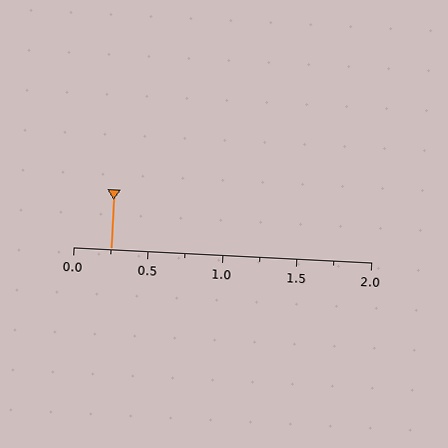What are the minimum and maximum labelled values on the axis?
The axis runs from 0.0 to 2.0.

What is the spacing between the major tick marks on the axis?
The major ticks are spaced 0.5 apart.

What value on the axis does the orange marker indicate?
The marker indicates approximately 0.25.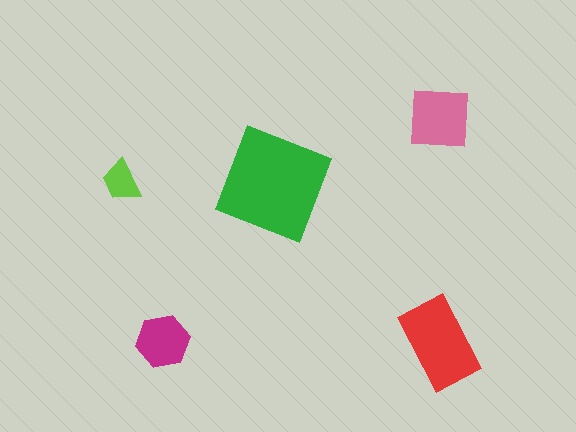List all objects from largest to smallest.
The green diamond, the red rectangle, the pink square, the magenta hexagon, the lime trapezoid.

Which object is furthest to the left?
The lime trapezoid is leftmost.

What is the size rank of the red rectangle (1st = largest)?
2nd.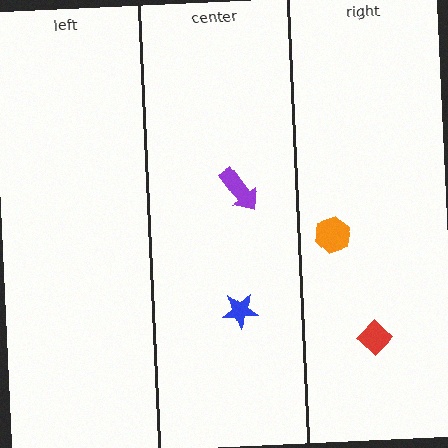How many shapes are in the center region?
2.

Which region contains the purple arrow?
The center region.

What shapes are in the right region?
The orange hexagon, the red diamond.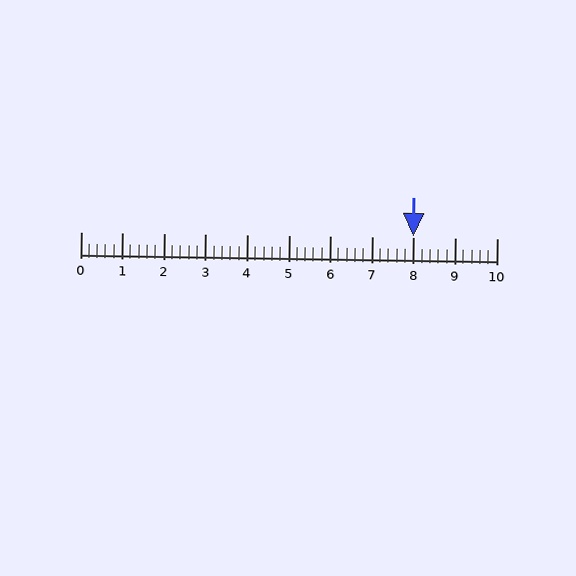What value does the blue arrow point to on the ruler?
The blue arrow points to approximately 8.0.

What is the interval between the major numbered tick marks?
The major tick marks are spaced 1 units apart.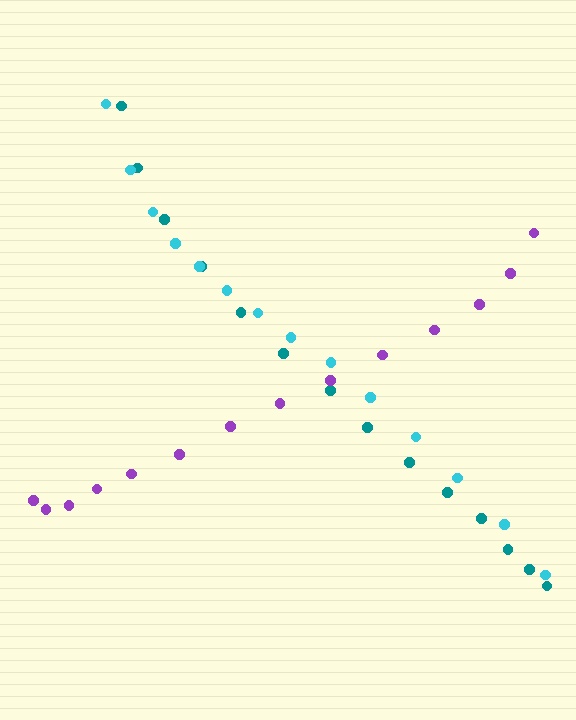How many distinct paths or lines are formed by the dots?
There are 3 distinct paths.